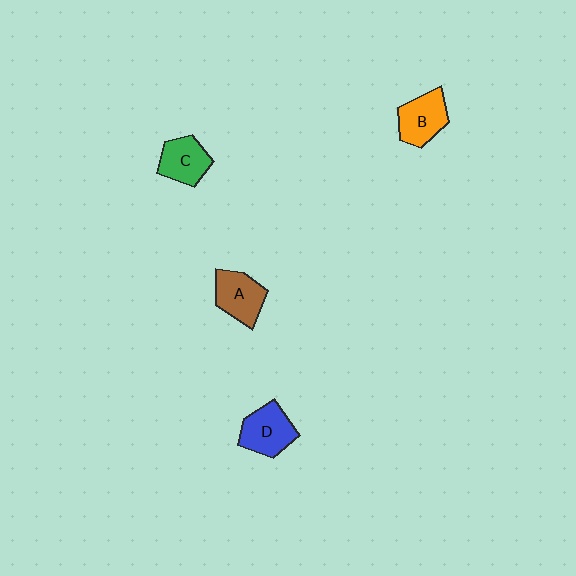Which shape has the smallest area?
Shape C (green).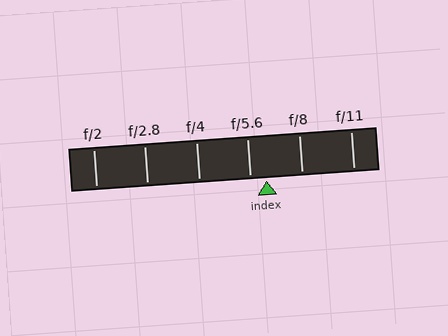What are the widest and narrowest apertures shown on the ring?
The widest aperture shown is f/2 and the narrowest is f/11.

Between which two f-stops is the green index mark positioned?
The index mark is between f/5.6 and f/8.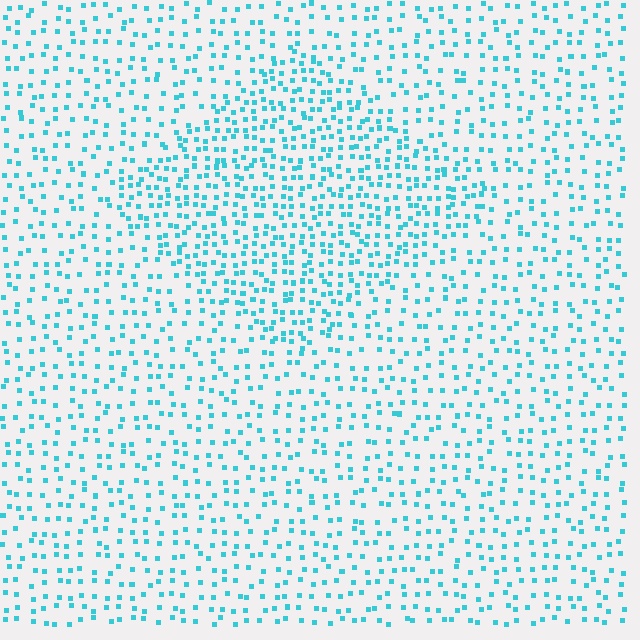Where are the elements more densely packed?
The elements are more densely packed inside the diamond boundary.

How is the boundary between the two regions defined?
The boundary is defined by a change in element density (approximately 1.8x ratio). All elements are the same color, size, and shape.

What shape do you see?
I see a diamond.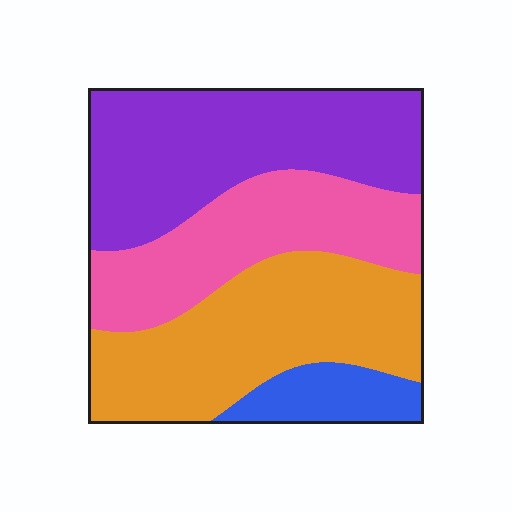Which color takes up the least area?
Blue, at roughly 10%.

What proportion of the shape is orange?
Orange takes up about one third (1/3) of the shape.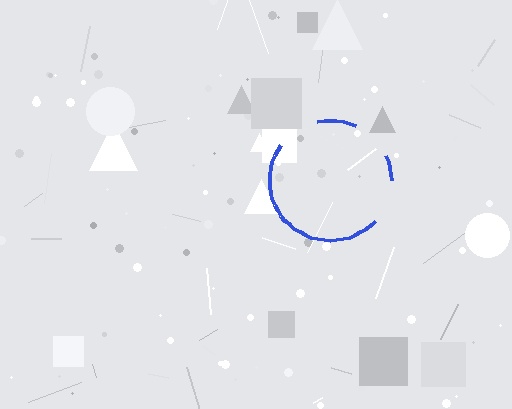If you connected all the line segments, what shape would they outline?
They would outline a circle.